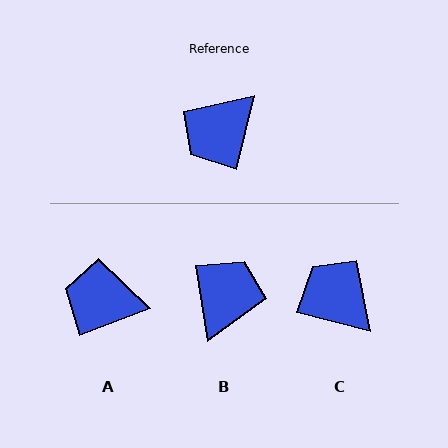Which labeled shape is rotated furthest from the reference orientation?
B, about 157 degrees away.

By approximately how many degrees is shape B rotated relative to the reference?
Approximately 157 degrees clockwise.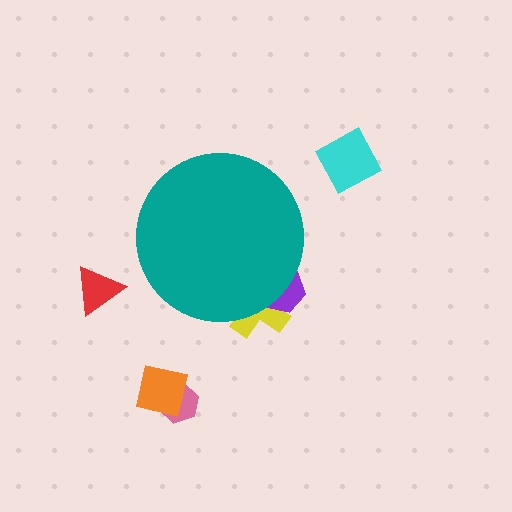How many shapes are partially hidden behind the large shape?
2 shapes are partially hidden.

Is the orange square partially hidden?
No, the orange square is fully visible.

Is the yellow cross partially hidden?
Yes, the yellow cross is partially hidden behind the teal circle.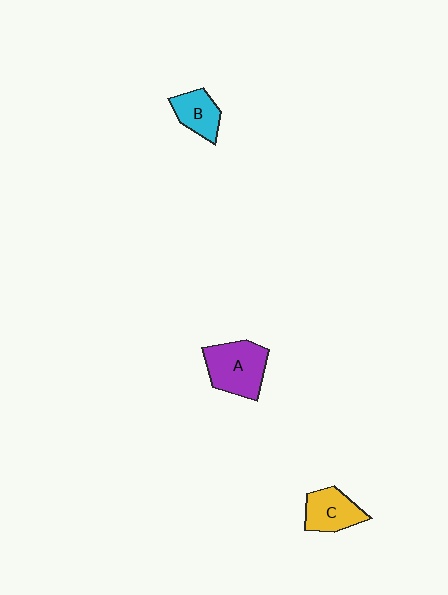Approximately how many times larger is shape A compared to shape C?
Approximately 1.4 times.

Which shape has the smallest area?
Shape B (cyan).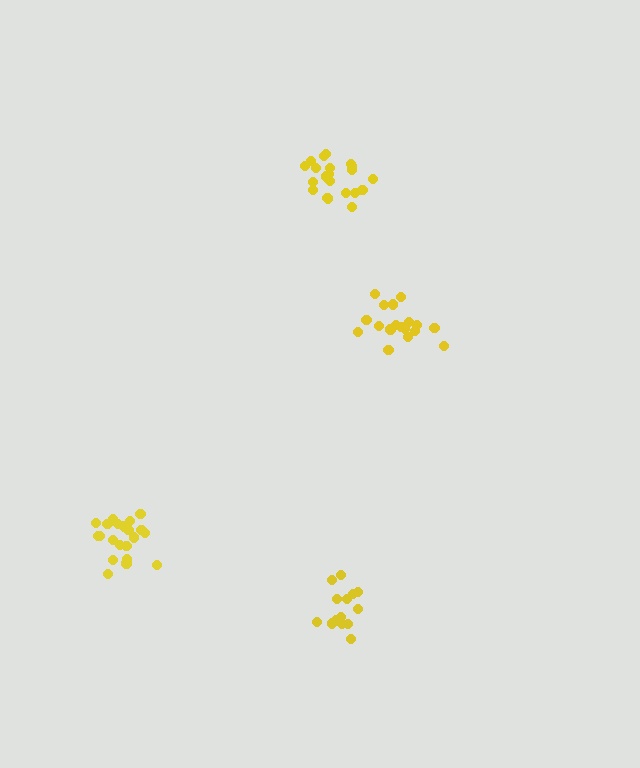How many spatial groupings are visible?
There are 4 spatial groupings.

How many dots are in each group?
Group 1: 15 dots, Group 2: 18 dots, Group 3: 21 dots, Group 4: 21 dots (75 total).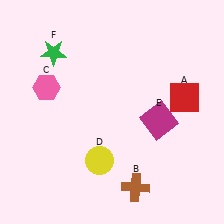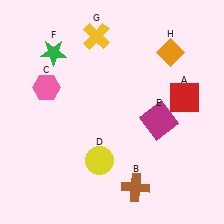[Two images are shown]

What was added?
A yellow cross (G), an orange diamond (H) were added in Image 2.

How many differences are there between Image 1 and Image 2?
There are 2 differences between the two images.